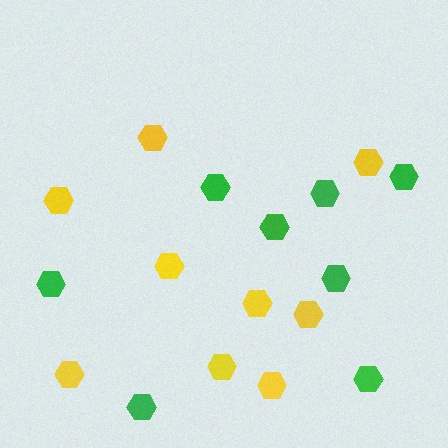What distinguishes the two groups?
There are 2 groups: one group of yellow hexagons (9) and one group of green hexagons (8).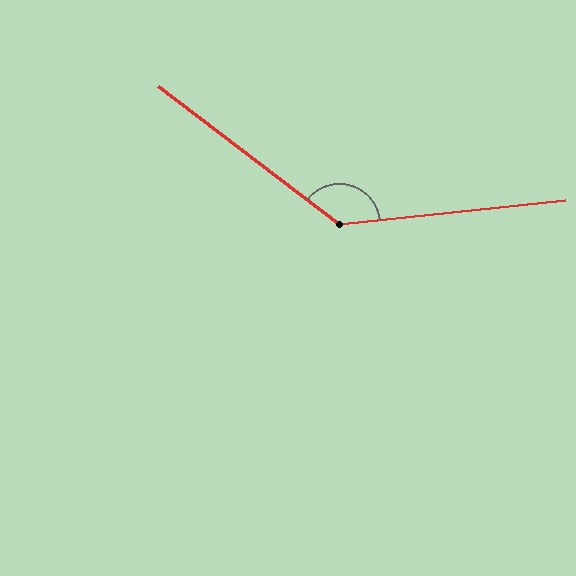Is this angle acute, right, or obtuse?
It is obtuse.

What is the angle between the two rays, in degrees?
Approximately 137 degrees.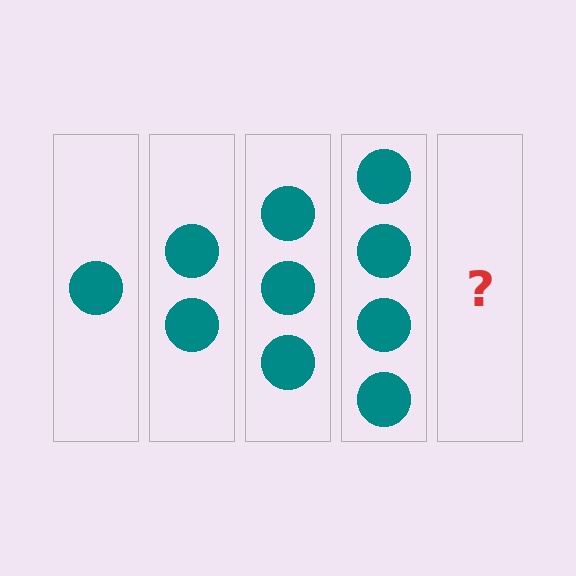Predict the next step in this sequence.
The next step is 5 circles.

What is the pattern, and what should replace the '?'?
The pattern is that each step adds one more circle. The '?' should be 5 circles.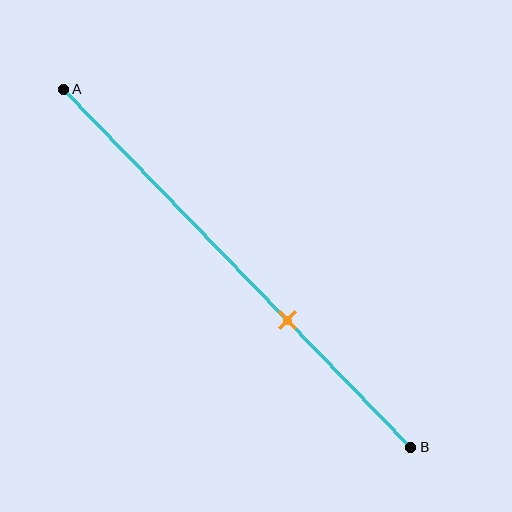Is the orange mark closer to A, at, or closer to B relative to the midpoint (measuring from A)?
The orange mark is closer to point B than the midpoint of segment AB.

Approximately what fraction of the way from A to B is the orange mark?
The orange mark is approximately 65% of the way from A to B.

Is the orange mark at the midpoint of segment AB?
No, the mark is at about 65% from A, not at the 50% midpoint.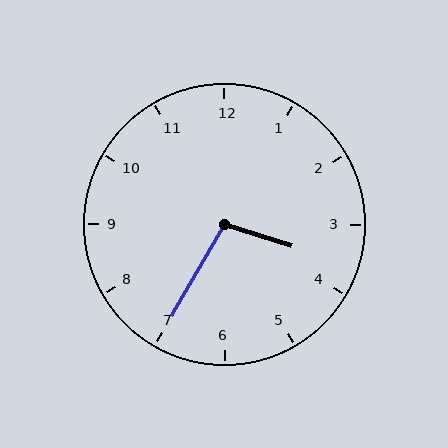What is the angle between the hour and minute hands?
Approximately 102 degrees.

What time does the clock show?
3:35.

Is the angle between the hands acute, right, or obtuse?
It is obtuse.